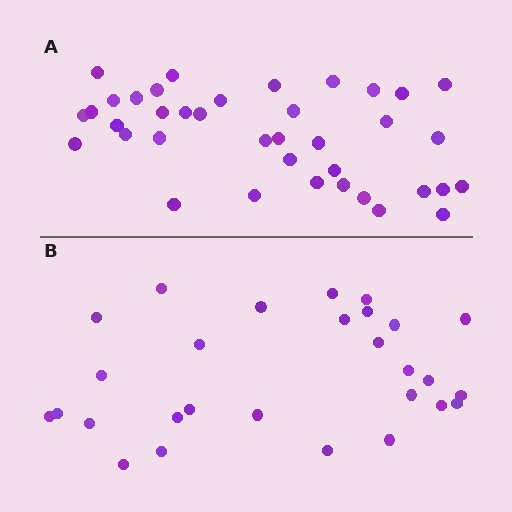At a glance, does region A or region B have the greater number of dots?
Region A (the top region) has more dots.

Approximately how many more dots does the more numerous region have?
Region A has roughly 10 or so more dots than region B.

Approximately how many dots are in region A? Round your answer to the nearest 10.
About 40 dots. (The exact count is 38, which rounds to 40.)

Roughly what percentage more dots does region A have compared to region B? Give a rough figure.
About 35% more.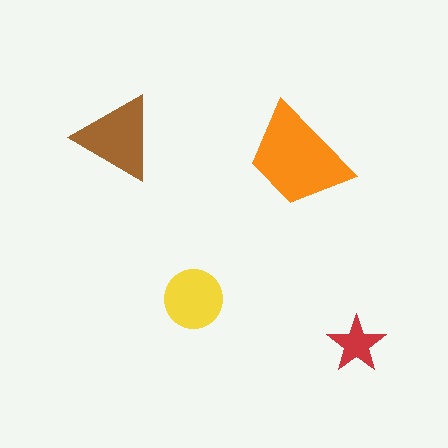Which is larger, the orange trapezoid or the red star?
The orange trapezoid.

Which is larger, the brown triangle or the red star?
The brown triangle.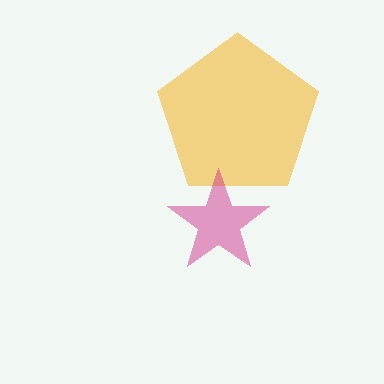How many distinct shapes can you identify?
There are 2 distinct shapes: a yellow pentagon, a magenta star.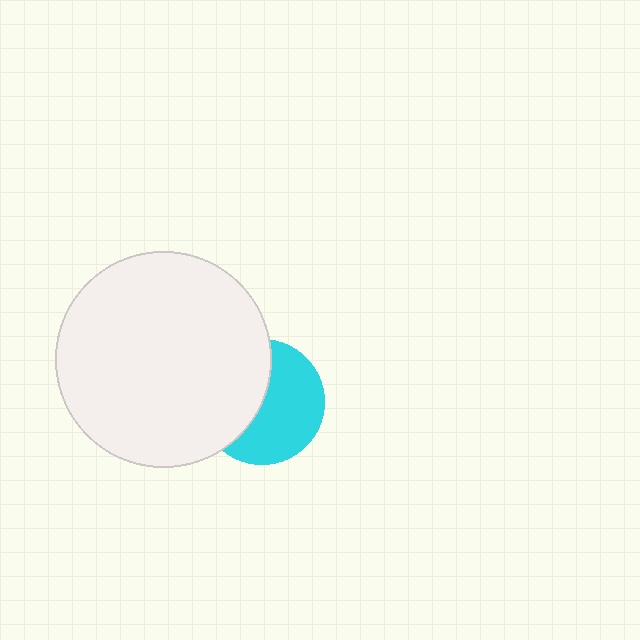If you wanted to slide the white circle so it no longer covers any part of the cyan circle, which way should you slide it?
Slide it left — that is the most direct way to separate the two shapes.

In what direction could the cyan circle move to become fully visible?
The cyan circle could move right. That would shift it out from behind the white circle entirely.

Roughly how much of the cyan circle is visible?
About half of it is visible (roughly 55%).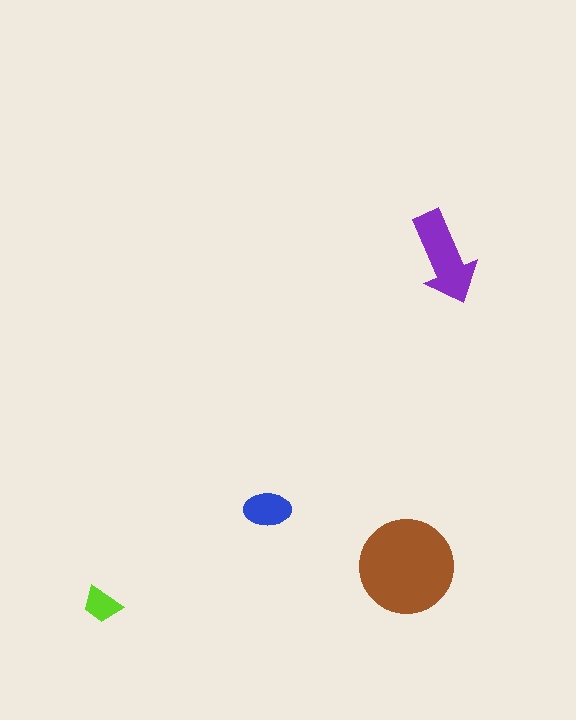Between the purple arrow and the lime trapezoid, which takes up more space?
The purple arrow.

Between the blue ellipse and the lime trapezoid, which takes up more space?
The blue ellipse.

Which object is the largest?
The brown circle.